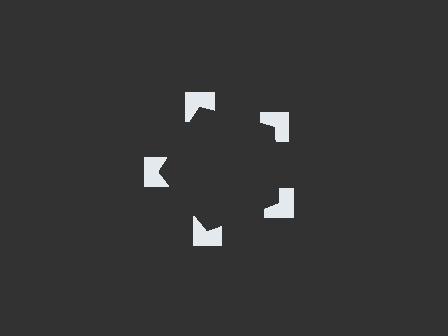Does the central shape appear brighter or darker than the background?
It typically appears slightly darker than the background, even though no actual brightness change is drawn.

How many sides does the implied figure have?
5 sides.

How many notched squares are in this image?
There are 5 — one at each vertex of the illusory pentagon.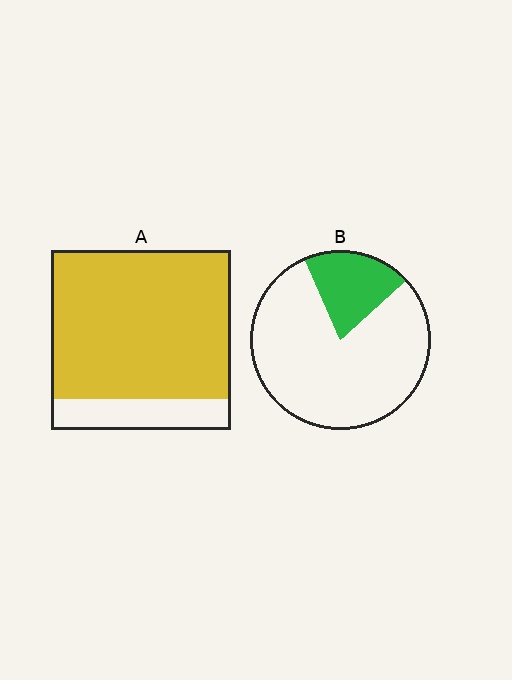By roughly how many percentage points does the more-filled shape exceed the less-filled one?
By roughly 65 percentage points (A over B).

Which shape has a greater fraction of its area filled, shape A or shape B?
Shape A.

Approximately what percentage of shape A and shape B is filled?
A is approximately 85% and B is approximately 20%.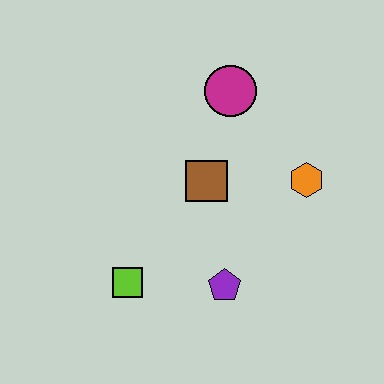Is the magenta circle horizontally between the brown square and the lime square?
No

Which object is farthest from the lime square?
The magenta circle is farthest from the lime square.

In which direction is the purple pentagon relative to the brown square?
The purple pentagon is below the brown square.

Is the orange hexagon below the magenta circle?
Yes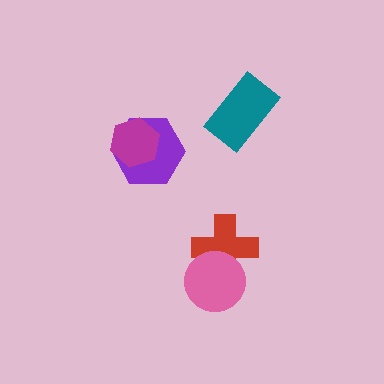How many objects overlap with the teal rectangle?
0 objects overlap with the teal rectangle.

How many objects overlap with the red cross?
1 object overlaps with the red cross.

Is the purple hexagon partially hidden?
Yes, it is partially covered by another shape.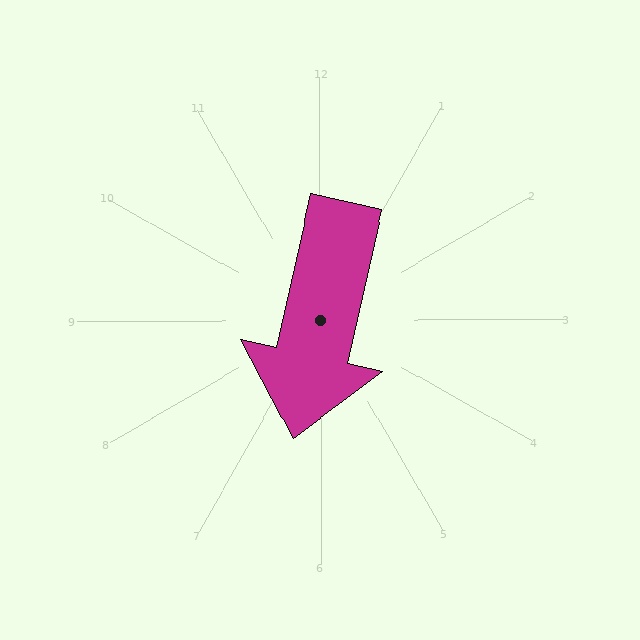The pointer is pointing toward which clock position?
Roughly 6 o'clock.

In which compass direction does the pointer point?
South.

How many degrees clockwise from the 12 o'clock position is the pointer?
Approximately 193 degrees.